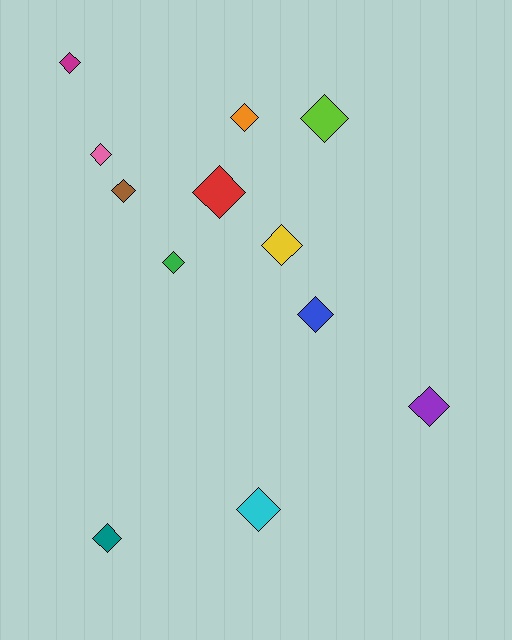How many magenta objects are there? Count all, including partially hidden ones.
There is 1 magenta object.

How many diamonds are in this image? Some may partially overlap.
There are 12 diamonds.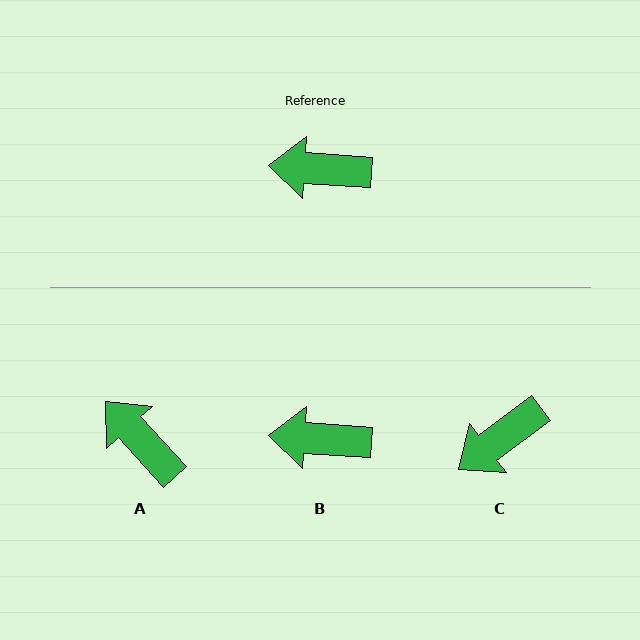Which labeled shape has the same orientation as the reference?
B.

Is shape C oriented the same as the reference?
No, it is off by about 41 degrees.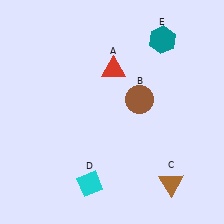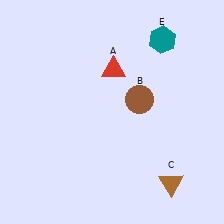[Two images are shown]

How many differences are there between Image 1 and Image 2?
There is 1 difference between the two images.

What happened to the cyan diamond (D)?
The cyan diamond (D) was removed in Image 2. It was in the bottom-left area of Image 1.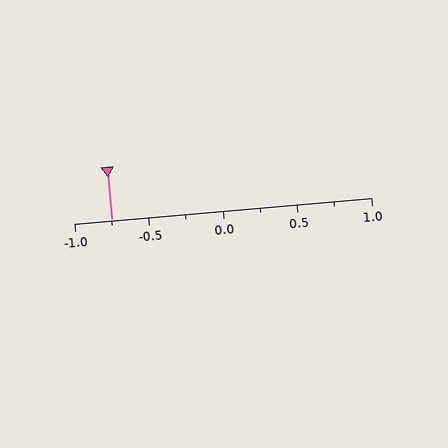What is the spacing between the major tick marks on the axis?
The major ticks are spaced 0.5 apart.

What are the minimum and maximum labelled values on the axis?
The axis runs from -1.0 to 1.0.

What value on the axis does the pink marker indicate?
The marker indicates approximately -0.75.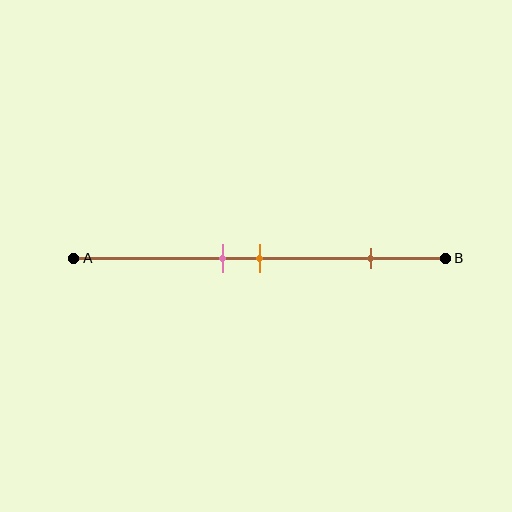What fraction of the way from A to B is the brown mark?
The brown mark is approximately 80% (0.8) of the way from A to B.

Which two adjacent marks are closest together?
The pink and orange marks are the closest adjacent pair.